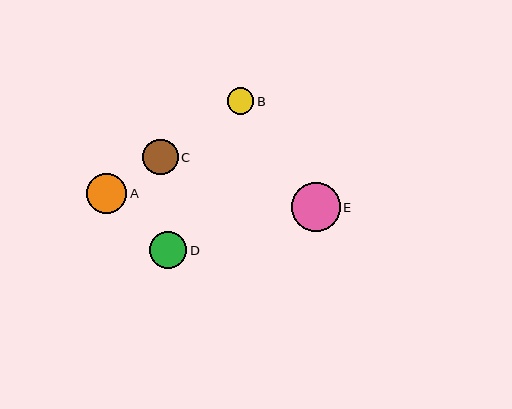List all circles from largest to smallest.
From largest to smallest: E, A, D, C, B.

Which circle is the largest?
Circle E is the largest with a size of approximately 49 pixels.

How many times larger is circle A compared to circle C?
Circle A is approximately 1.1 times the size of circle C.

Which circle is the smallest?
Circle B is the smallest with a size of approximately 26 pixels.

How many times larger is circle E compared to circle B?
Circle E is approximately 1.9 times the size of circle B.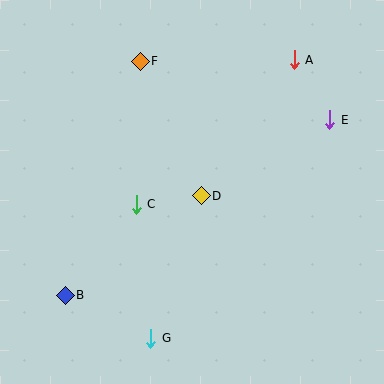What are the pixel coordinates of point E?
Point E is at (330, 120).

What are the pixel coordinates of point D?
Point D is at (201, 196).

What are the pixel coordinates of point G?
Point G is at (151, 338).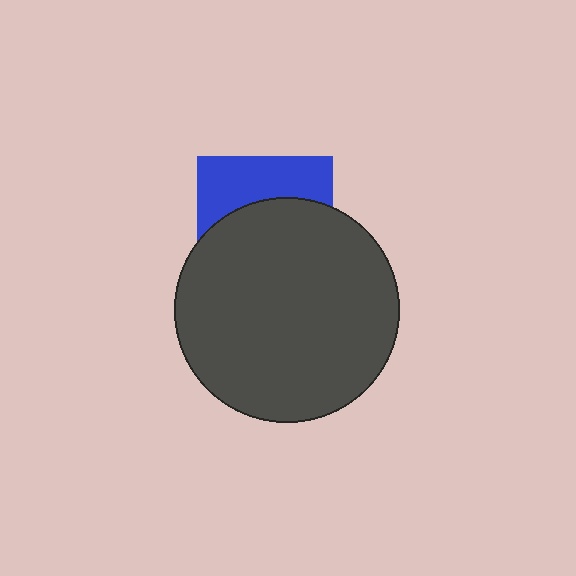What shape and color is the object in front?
The object in front is a dark gray circle.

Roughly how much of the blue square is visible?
A small part of it is visible (roughly 38%).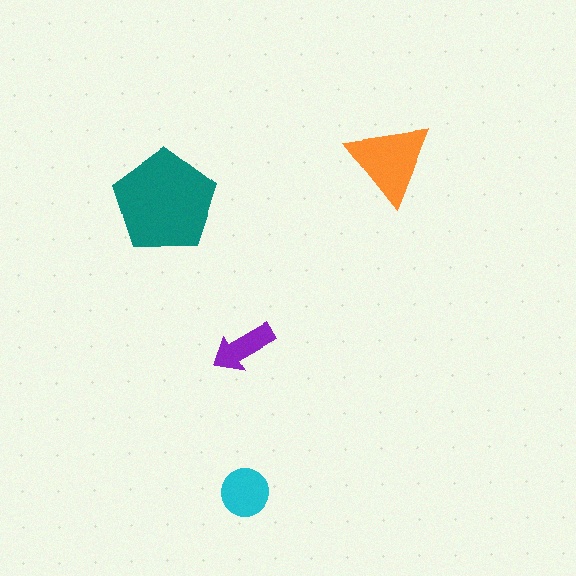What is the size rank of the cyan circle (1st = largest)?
3rd.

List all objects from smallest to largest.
The purple arrow, the cyan circle, the orange triangle, the teal pentagon.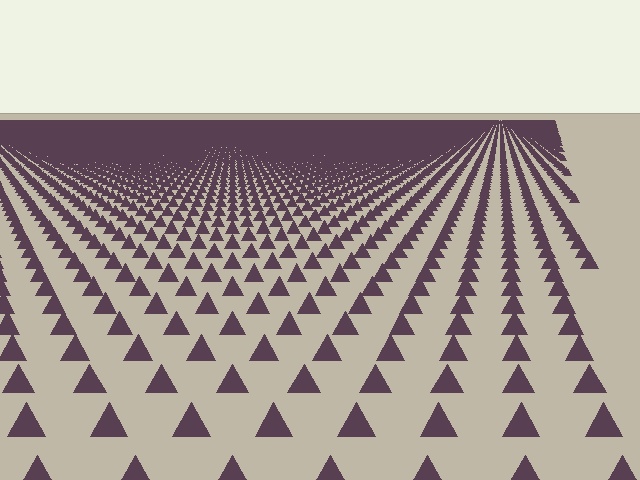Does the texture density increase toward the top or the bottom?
Density increases toward the top.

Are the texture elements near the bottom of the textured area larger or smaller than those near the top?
Larger. Near the bottom, elements are closer to the viewer and appear at a bigger on-screen size.